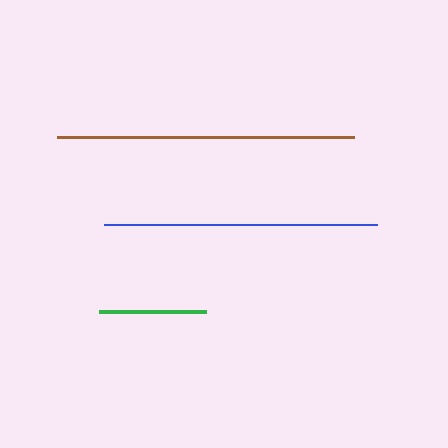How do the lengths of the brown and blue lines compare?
The brown and blue lines are approximately the same length.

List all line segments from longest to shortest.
From longest to shortest: brown, blue, green.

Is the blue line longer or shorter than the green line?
The blue line is longer than the green line.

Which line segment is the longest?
The brown line is the longest at approximately 296 pixels.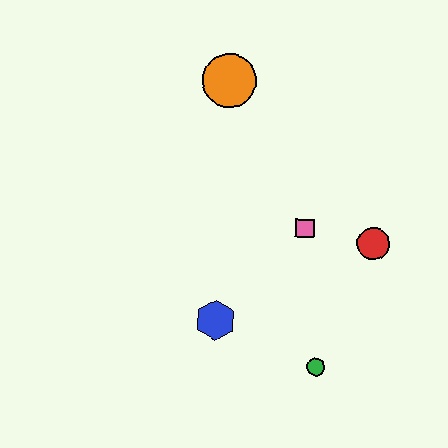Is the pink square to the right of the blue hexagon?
Yes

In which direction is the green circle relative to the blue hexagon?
The green circle is to the right of the blue hexagon.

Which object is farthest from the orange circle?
The green circle is farthest from the orange circle.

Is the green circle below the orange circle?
Yes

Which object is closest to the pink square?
The red circle is closest to the pink square.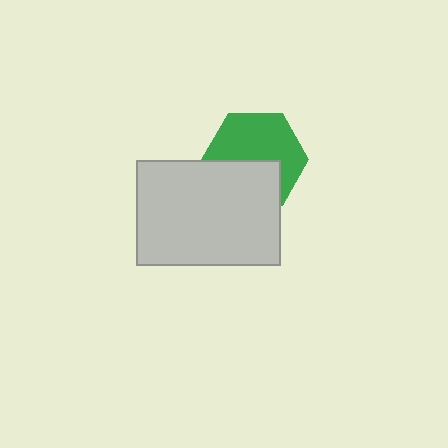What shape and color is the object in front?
The object in front is a light gray rectangle.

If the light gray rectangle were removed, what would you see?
You would see the complete green hexagon.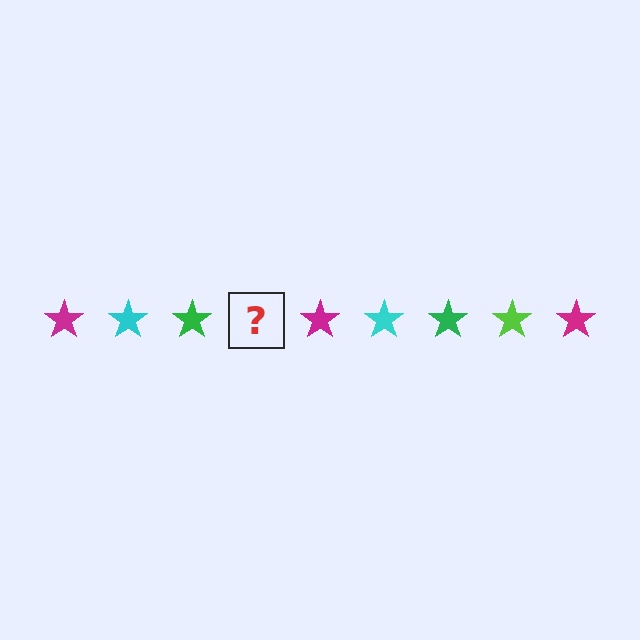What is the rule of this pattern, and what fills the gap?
The rule is that the pattern cycles through magenta, cyan, green, lime stars. The gap should be filled with a lime star.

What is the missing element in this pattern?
The missing element is a lime star.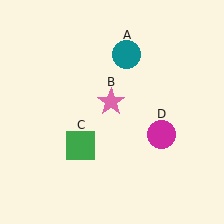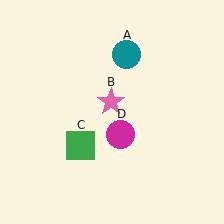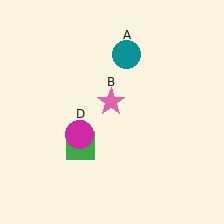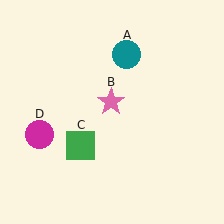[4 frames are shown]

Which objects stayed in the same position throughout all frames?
Teal circle (object A) and pink star (object B) and green square (object C) remained stationary.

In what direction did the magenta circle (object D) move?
The magenta circle (object D) moved left.